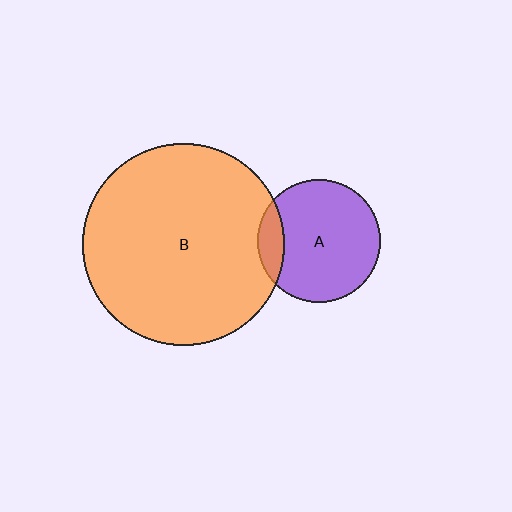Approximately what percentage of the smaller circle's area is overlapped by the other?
Approximately 15%.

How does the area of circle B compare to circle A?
Approximately 2.7 times.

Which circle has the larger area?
Circle B (orange).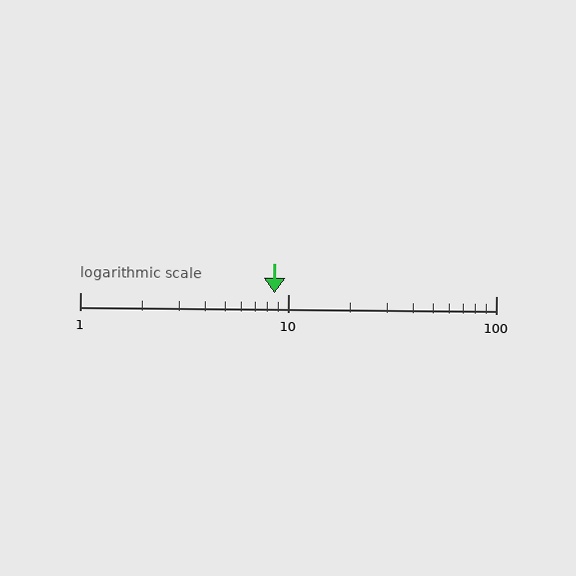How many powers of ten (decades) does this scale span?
The scale spans 2 decades, from 1 to 100.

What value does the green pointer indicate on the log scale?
The pointer indicates approximately 8.6.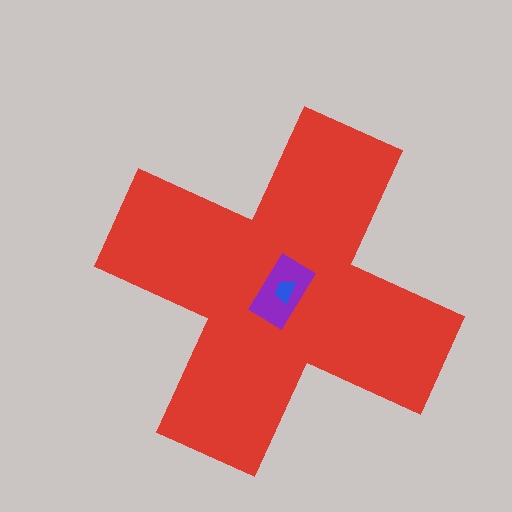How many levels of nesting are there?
3.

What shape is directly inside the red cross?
The purple rectangle.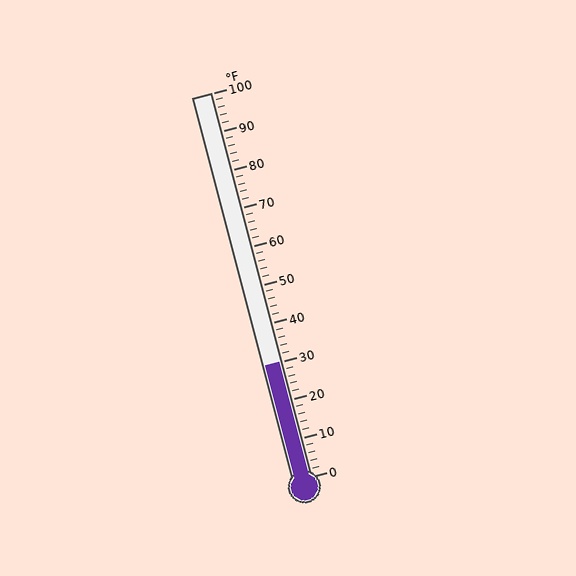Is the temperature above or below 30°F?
The temperature is at 30°F.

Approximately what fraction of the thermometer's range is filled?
The thermometer is filled to approximately 30% of its range.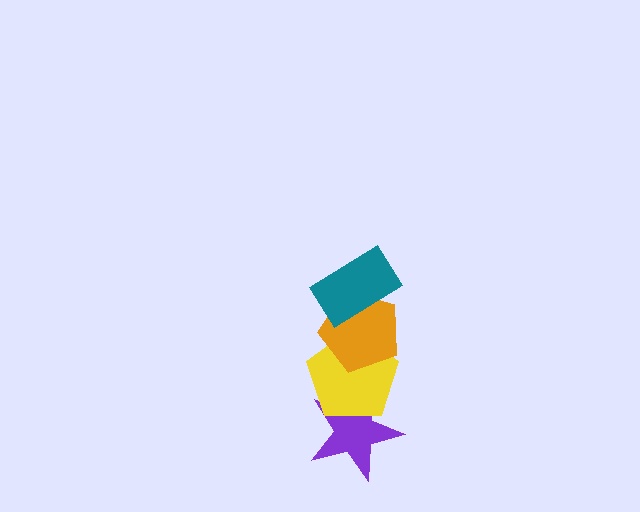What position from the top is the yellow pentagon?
The yellow pentagon is 3rd from the top.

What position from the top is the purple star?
The purple star is 4th from the top.